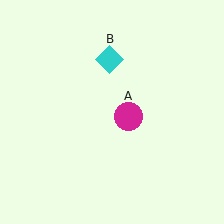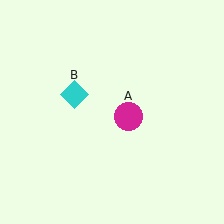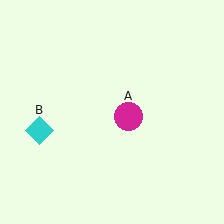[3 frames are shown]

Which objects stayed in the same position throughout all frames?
Magenta circle (object A) remained stationary.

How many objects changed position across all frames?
1 object changed position: cyan diamond (object B).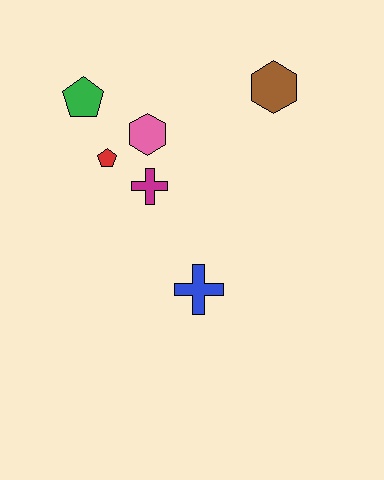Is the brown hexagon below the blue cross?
No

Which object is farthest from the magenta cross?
The brown hexagon is farthest from the magenta cross.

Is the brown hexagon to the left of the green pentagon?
No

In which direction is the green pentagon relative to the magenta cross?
The green pentagon is above the magenta cross.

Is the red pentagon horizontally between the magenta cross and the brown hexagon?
No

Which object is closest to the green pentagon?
The red pentagon is closest to the green pentagon.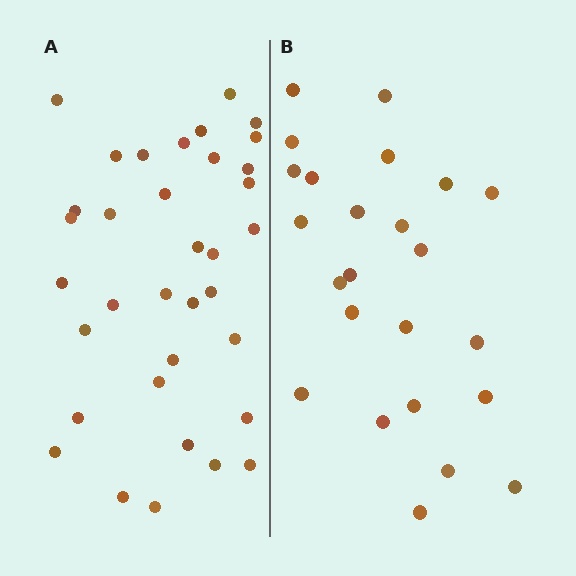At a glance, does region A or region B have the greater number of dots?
Region A (the left region) has more dots.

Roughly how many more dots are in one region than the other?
Region A has roughly 12 or so more dots than region B.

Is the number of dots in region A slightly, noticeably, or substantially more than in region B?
Region A has substantially more. The ratio is roughly 1.5 to 1.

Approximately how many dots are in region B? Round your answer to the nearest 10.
About 20 dots. (The exact count is 24, which rounds to 20.)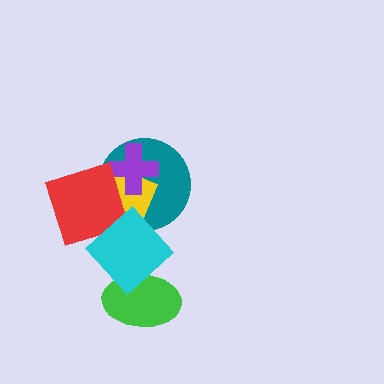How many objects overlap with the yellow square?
4 objects overlap with the yellow square.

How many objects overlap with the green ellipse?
1 object overlaps with the green ellipse.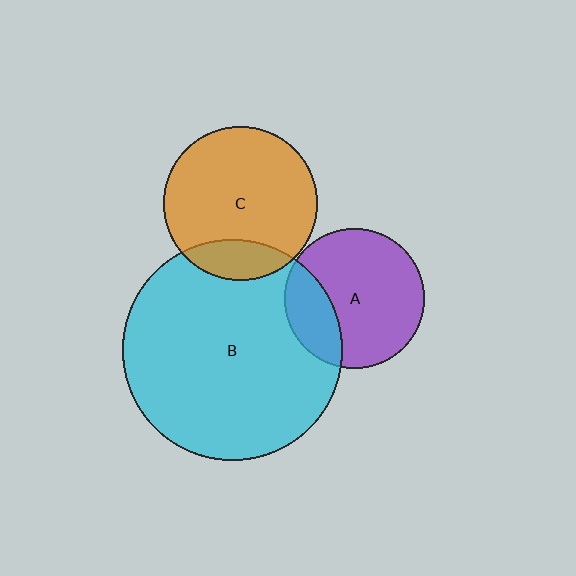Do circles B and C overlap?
Yes.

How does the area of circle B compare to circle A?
Approximately 2.5 times.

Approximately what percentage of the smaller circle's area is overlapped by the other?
Approximately 15%.